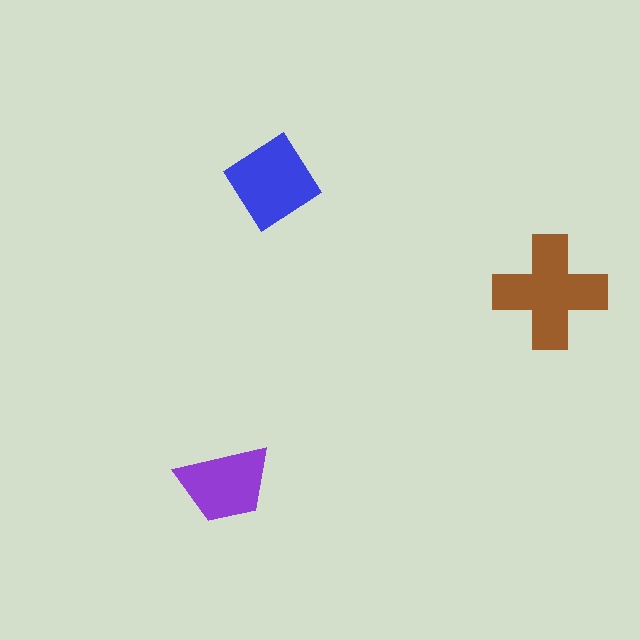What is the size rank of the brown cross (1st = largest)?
1st.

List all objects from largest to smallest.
The brown cross, the blue diamond, the purple trapezoid.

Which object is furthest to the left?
The purple trapezoid is leftmost.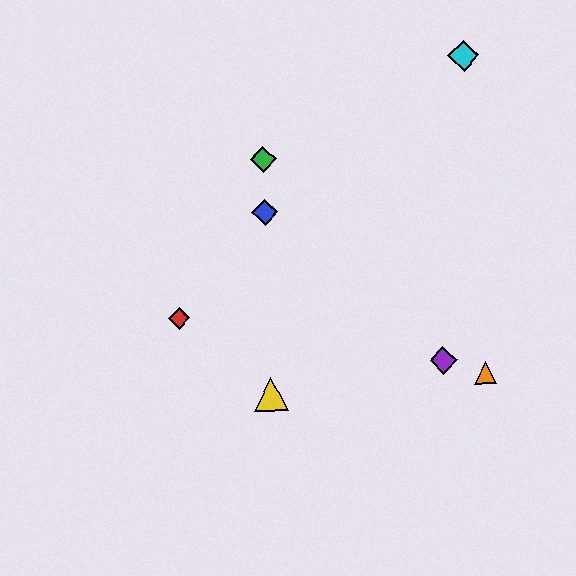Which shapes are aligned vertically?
The blue diamond, the green diamond, the yellow triangle are aligned vertically.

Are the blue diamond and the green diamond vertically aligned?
Yes, both are at x≈265.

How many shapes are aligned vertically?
3 shapes (the blue diamond, the green diamond, the yellow triangle) are aligned vertically.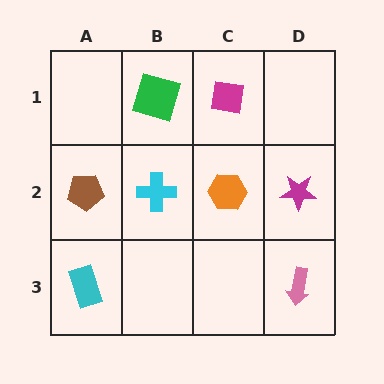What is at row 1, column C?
A magenta square.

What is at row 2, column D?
A magenta star.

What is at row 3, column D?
A pink arrow.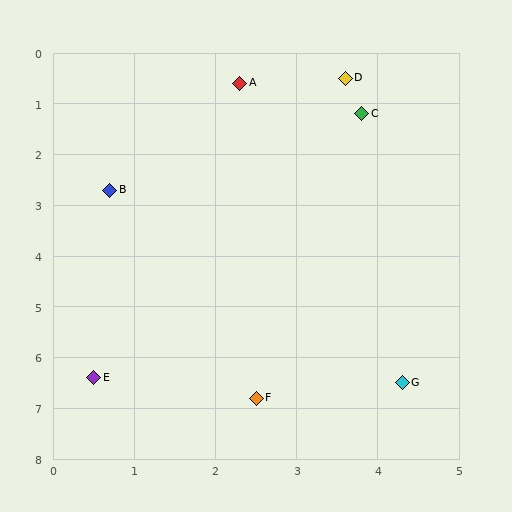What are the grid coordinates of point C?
Point C is at approximately (3.8, 1.2).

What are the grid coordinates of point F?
Point F is at approximately (2.5, 6.8).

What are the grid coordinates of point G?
Point G is at approximately (4.3, 6.5).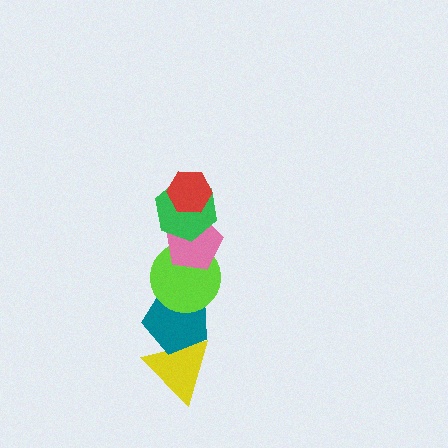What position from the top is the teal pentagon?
The teal pentagon is 5th from the top.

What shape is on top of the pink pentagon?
The green hexagon is on top of the pink pentagon.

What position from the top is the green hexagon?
The green hexagon is 2nd from the top.